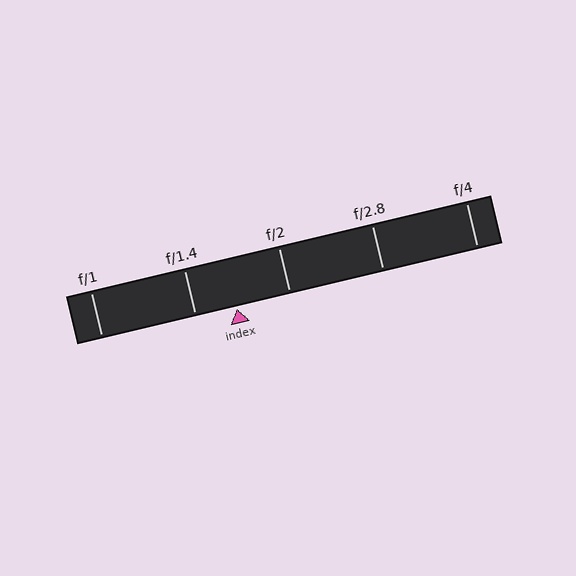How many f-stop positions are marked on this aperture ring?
There are 5 f-stop positions marked.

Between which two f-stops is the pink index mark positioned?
The index mark is between f/1.4 and f/2.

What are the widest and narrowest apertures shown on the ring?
The widest aperture shown is f/1 and the narrowest is f/4.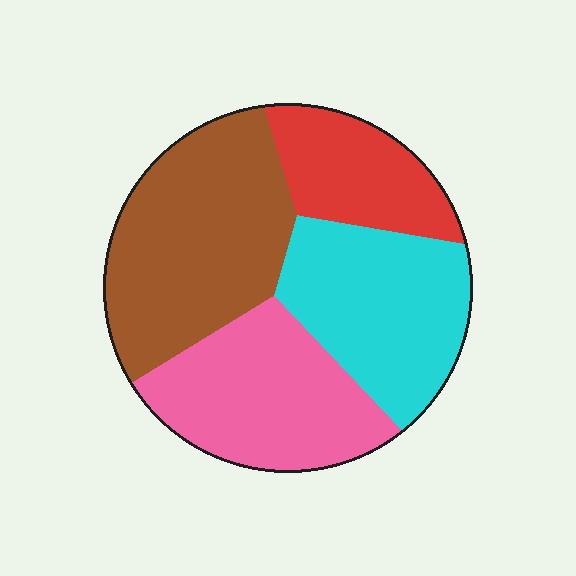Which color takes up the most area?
Brown, at roughly 35%.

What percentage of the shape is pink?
Pink covers 26% of the shape.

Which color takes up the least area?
Red, at roughly 15%.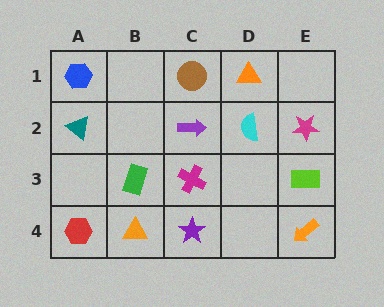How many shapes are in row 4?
4 shapes.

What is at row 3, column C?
A magenta cross.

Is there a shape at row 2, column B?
No, that cell is empty.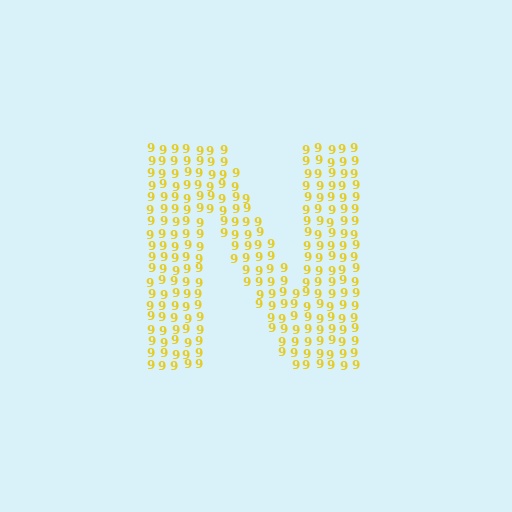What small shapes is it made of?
It is made of small digit 9's.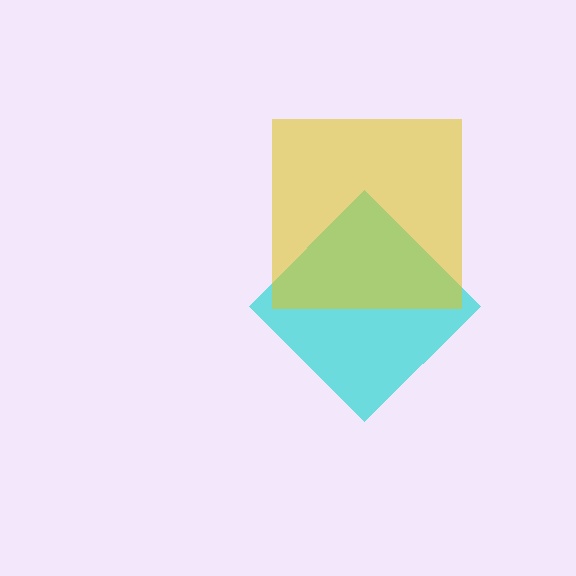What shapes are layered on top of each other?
The layered shapes are: a cyan diamond, a yellow square.